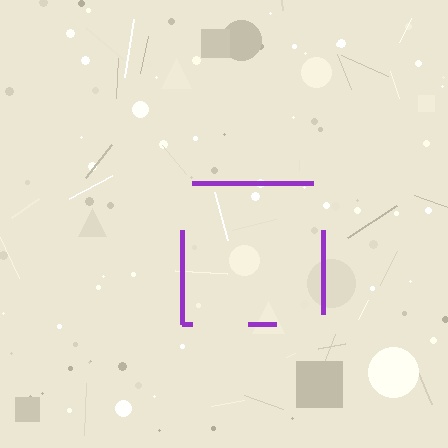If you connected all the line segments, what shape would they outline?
They would outline a square.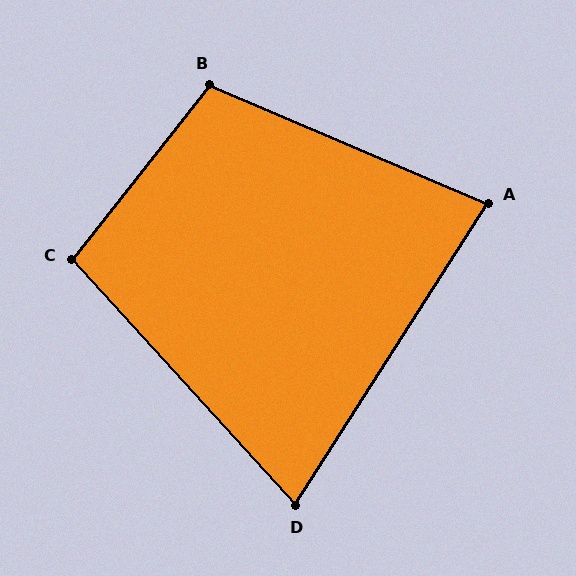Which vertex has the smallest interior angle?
D, at approximately 75 degrees.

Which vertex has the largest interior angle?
B, at approximately 105 degrees.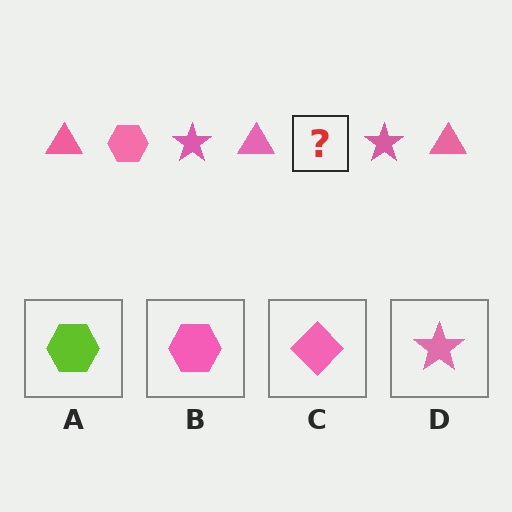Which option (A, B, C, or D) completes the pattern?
B.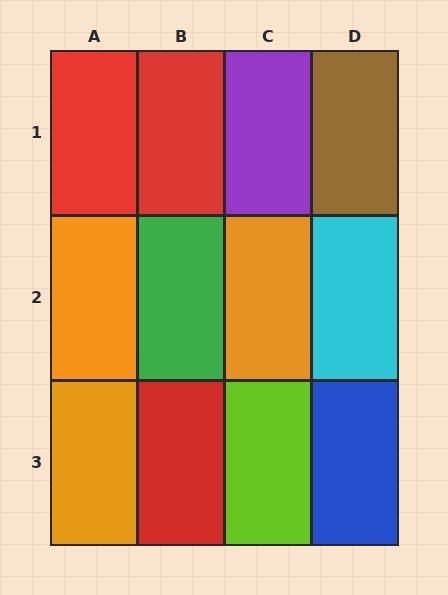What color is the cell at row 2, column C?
Orange.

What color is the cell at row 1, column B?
Red.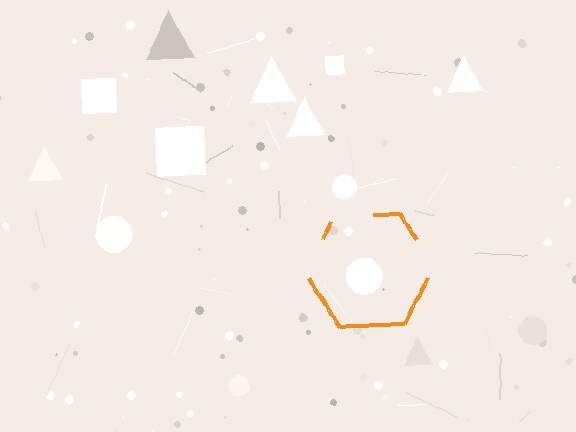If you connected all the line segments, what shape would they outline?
They would outline a hexagon.